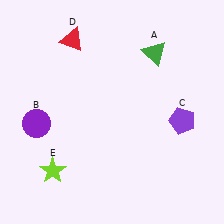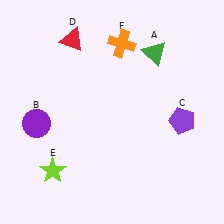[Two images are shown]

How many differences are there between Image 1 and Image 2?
There is 1 difference between the two images.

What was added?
An orange cross (F) was added in Image 2.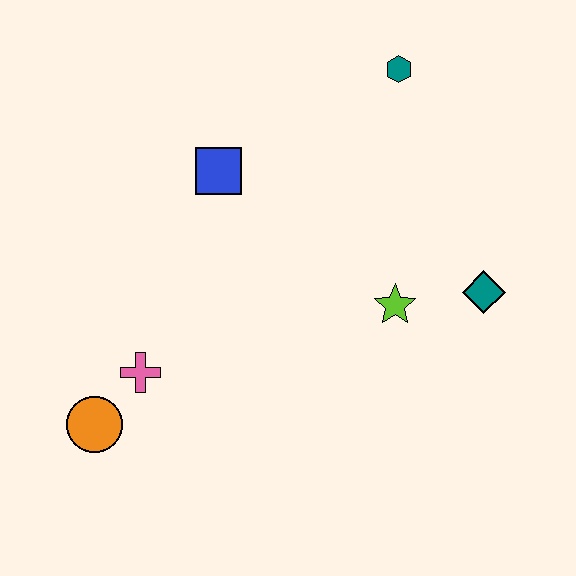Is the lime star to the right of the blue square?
Yes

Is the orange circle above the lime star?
No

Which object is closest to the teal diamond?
The lime star is closest to the teal diamond.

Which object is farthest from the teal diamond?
The orange circle is farthest from the teal diamond.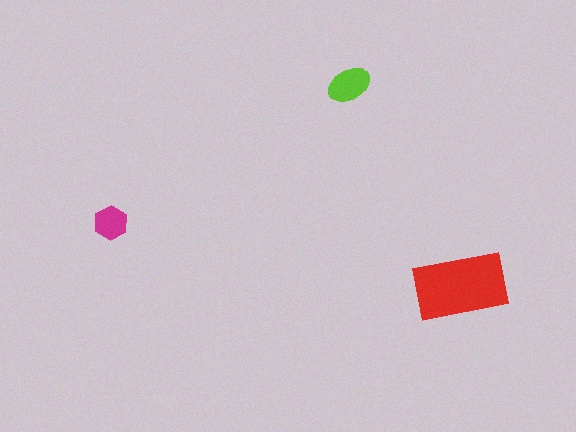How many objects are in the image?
There are 3 objects in the image.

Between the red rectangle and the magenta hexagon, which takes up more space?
The red rectangle.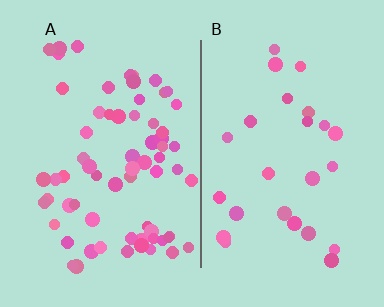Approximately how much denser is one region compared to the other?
Approximately 2.6× — region A over region B.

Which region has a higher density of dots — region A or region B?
A (the left).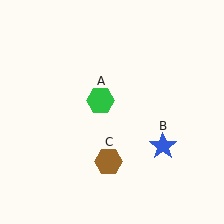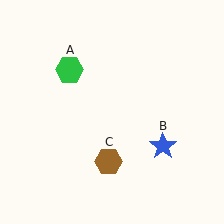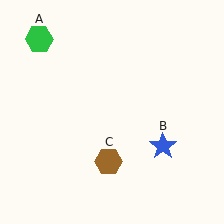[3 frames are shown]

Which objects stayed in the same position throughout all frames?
Blue star (object B) and brown hexagon (object C) remained stationary.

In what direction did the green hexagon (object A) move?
The green hexagon (object A) moved up and to the left.